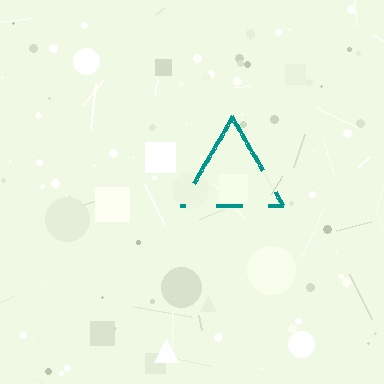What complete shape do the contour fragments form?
The contour fragments form a triangle.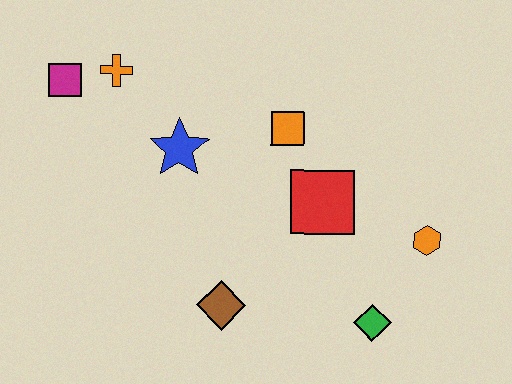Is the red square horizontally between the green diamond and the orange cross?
Yes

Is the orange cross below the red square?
No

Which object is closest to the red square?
The orange square is closest to the red square.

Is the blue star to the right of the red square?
No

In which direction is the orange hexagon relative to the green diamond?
The orange hexagon is above the green diamond.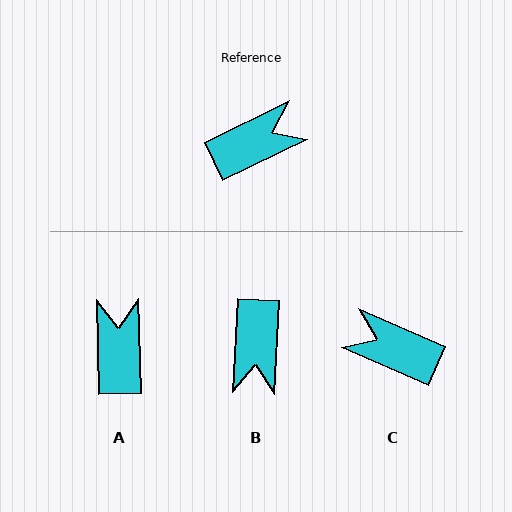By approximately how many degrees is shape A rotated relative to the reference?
Approximately 65 degrees counter-clockwise.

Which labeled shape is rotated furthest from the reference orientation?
C, about 130 degrees away.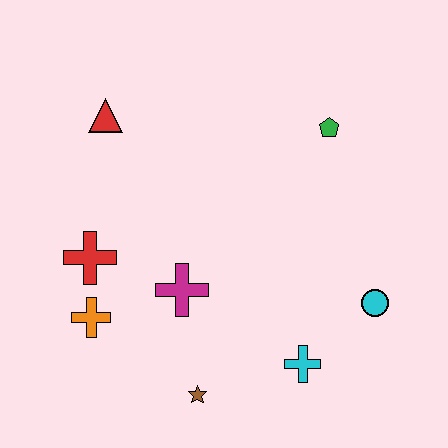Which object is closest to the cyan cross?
The cyan circle is closest to the cyan cross.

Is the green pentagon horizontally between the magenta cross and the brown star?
No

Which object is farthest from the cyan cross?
The red triangle is farthest from the cyan cross.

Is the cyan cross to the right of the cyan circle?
No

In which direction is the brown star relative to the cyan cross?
The brown star is to the left of the cyan cross.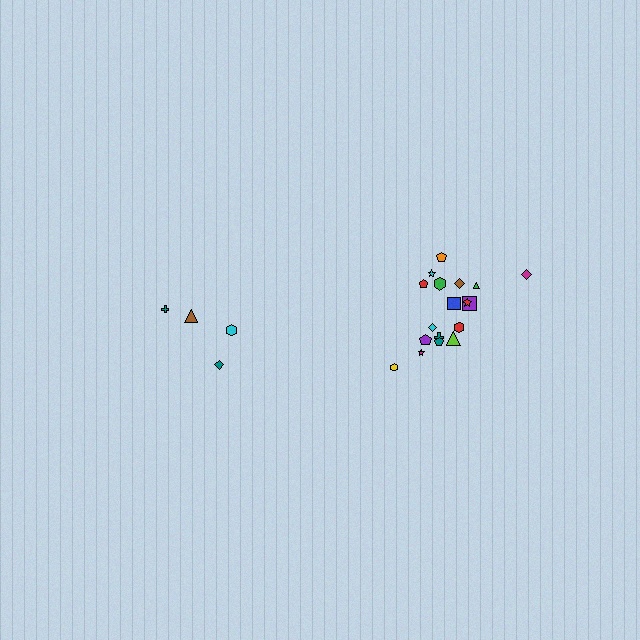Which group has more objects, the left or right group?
The right group.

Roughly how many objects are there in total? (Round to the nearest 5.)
Roughly 20 objects in total.